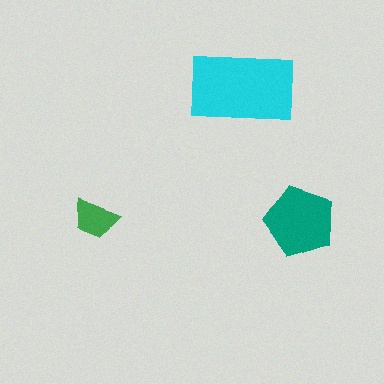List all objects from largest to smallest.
The cyan rectangle, the teal pentagon, the green trapezoid.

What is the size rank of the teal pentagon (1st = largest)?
2nd.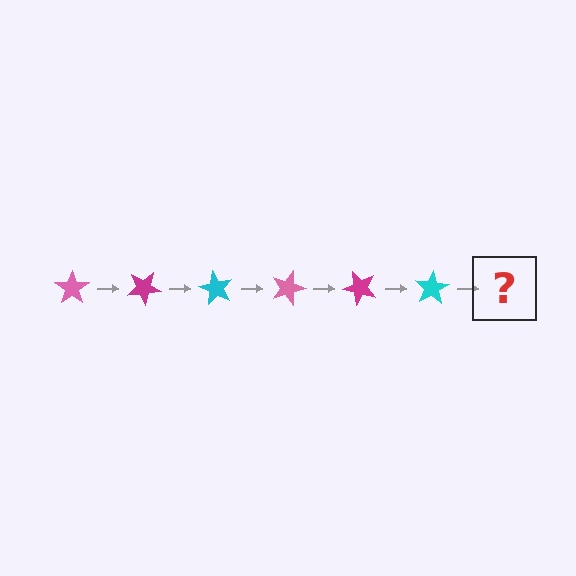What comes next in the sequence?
The next element should be a pink star, rotated 180 degrees from the start.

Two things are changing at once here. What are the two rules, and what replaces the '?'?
The two rules are that it rotates 30 degrees each step and the color cycles through pink, magenta, and cyan. The '?' should be a pink star, rotated 180 degrees from the start.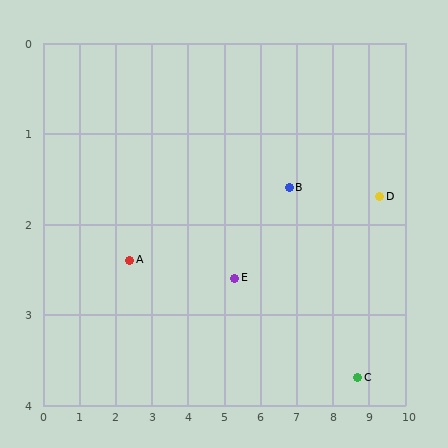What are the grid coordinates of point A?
Point A is at approximately (2.4, 2.4).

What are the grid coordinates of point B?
Point B is at approximately (6.8, 1.6).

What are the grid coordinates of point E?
Point E is at approximately (5.3, 2.6).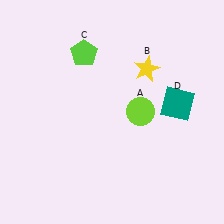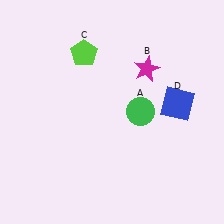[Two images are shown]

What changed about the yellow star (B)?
In Image 1, B is yellow. In Image 2, it changed to magenta.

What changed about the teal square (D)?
In Image 1, D is teal. In Image 2, it changed to blue.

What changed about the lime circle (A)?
In Image 1, A is lime. In Image 2, it changed to green.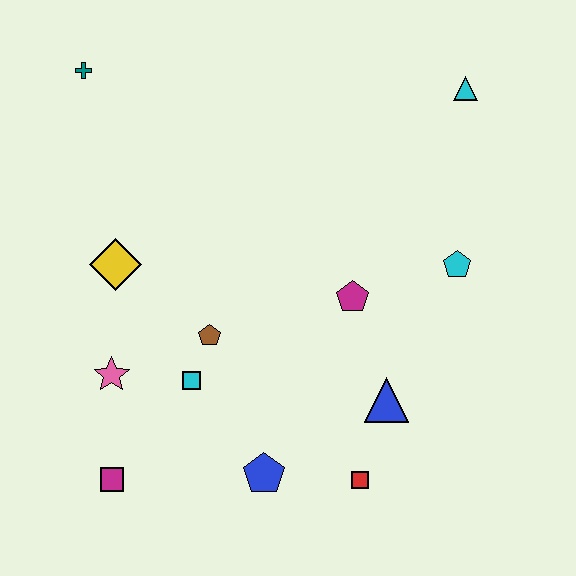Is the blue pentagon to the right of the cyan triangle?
No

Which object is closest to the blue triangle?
The red square is closest to the blue triangle.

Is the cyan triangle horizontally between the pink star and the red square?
No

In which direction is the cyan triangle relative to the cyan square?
The cyan triangle is above the cyan square.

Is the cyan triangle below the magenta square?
No